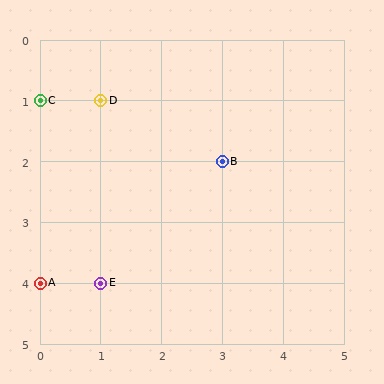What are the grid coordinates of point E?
Point E is at grid coordinates (1, 4).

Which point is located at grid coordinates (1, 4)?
Point E is at (1, 4).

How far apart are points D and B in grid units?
Points D and B are 2 columns and 1 row apart (about 2.2 grid units diagonally).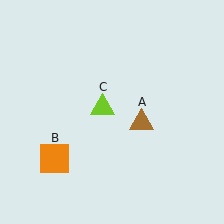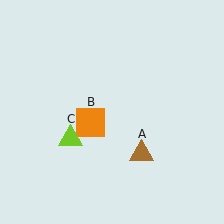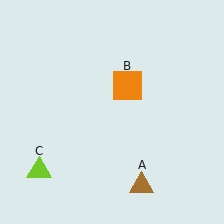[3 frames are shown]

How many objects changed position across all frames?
3 objects changed position: brown triangle (object A), orange square (object B), lime triangle (object C).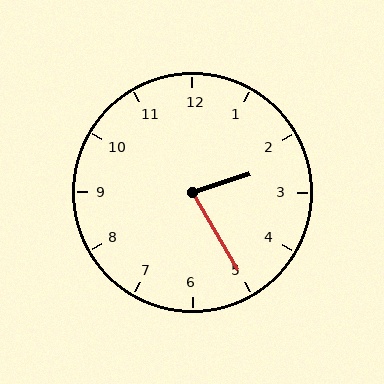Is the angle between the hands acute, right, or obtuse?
It is acute.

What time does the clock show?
2:25.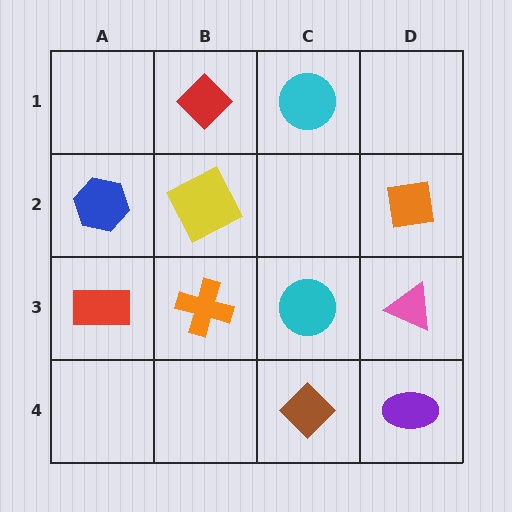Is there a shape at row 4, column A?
No, that cell is empty.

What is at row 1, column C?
A cyan circle.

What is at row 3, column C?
A cyan circle.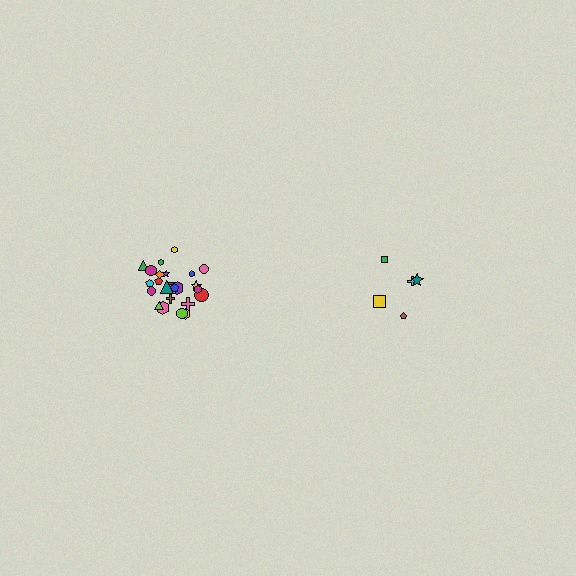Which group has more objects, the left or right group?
The left group.